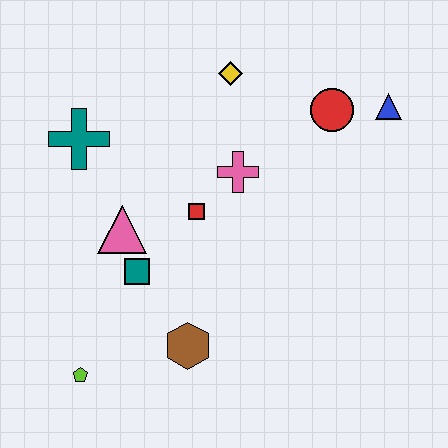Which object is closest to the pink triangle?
The teal square is closest to the pink triangle.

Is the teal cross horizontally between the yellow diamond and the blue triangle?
No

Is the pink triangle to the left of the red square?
Yes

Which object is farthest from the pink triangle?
The blue triangle is farthest from the pink triangle.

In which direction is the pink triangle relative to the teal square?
The pink triangle is above the teal square.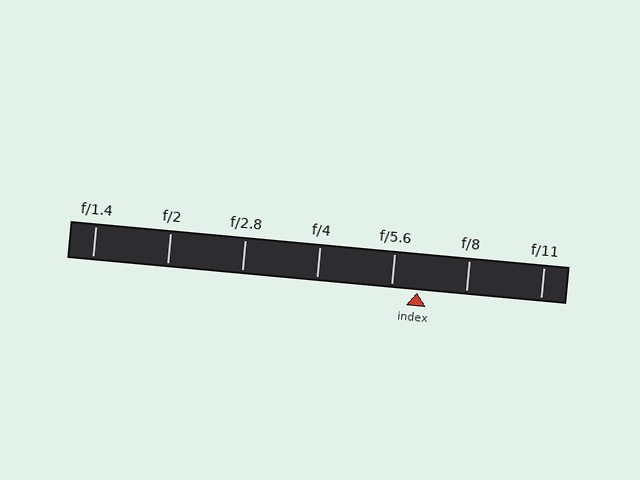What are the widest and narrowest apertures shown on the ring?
The widest aperture shown is f/1.4 and the narrowest is f/11.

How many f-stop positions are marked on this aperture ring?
There are 7 f-stop positions marked.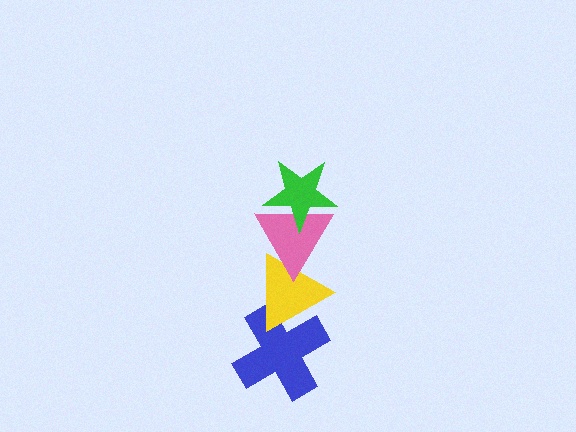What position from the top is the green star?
The green star is 1st from the top.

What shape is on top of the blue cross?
The yellow triangle is on top of the blue cross.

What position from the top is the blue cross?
The blue cross is 4th from the top.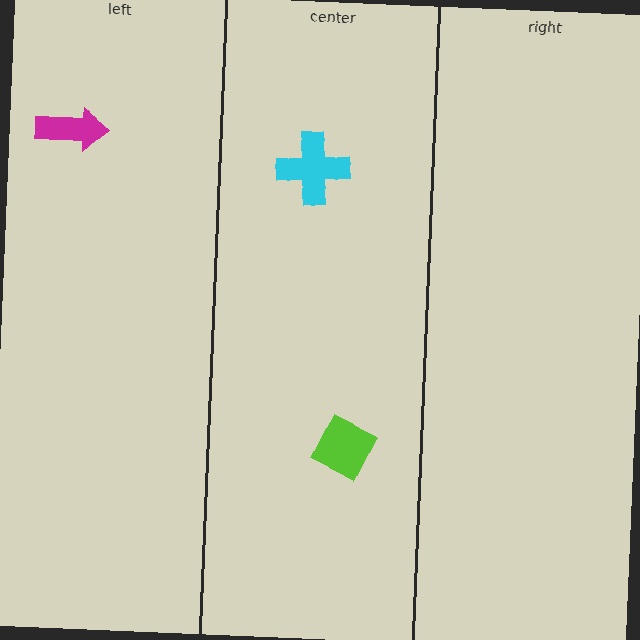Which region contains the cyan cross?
The center region.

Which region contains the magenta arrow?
The left region.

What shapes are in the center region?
The lime square, the cyan cross.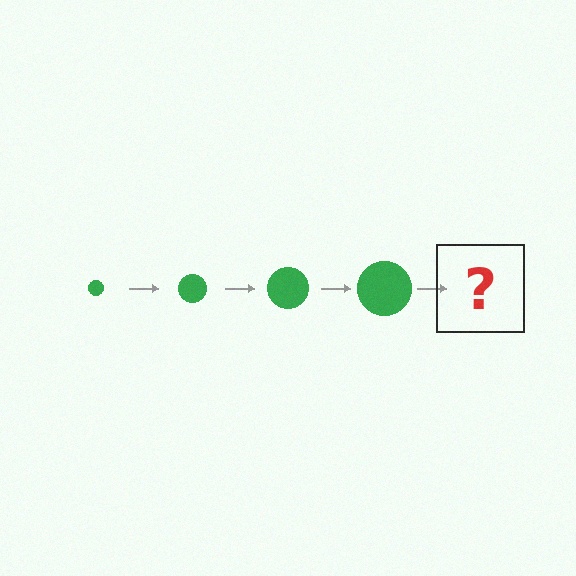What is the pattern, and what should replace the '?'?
The pattern is that the circle gets progressively larger each step. The '?' should be a green circle, larger than the previous one.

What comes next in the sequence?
The next element should be a green circle, larger than the previous one.